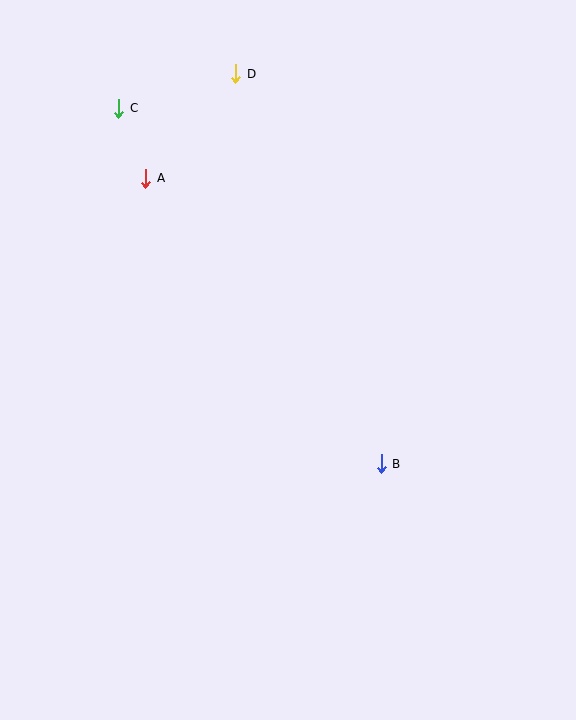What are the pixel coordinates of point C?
Point C is at (119, 108).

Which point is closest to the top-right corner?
Point D is closest to the top-right corner.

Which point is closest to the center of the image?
Point B at (381, 464) is closest to the center.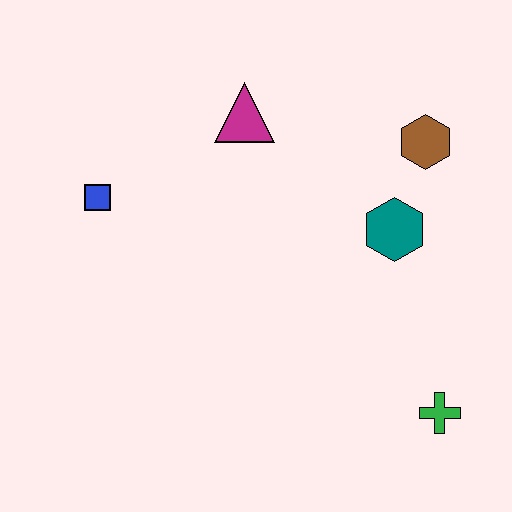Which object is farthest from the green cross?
The blue square is farthest from the green cross.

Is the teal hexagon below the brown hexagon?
Yes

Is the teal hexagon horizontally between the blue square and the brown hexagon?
Yes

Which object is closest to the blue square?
The magenta triangle is closest to the blue square.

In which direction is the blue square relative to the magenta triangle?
The blue square is to the left of the magenta triangle.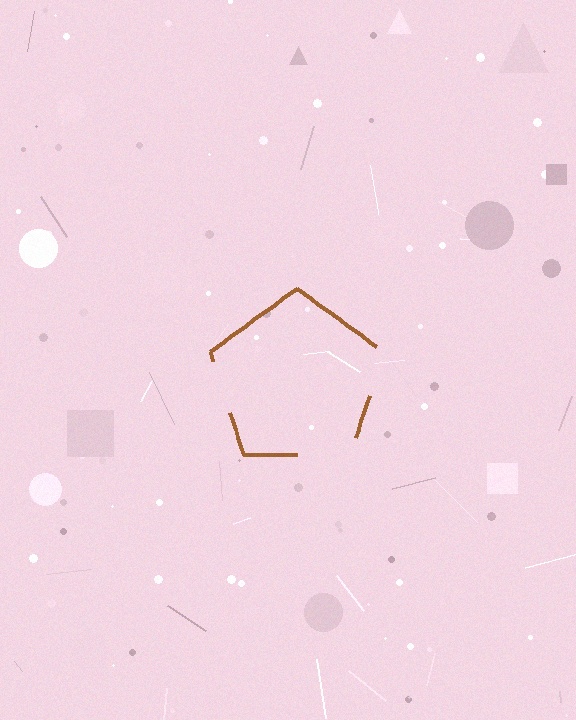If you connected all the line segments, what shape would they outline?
They would outline a pentagon.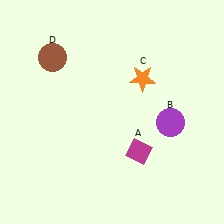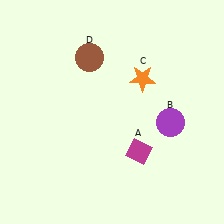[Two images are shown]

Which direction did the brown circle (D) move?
The brown circle (D) moved right.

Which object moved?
The brown circle (D) moved right.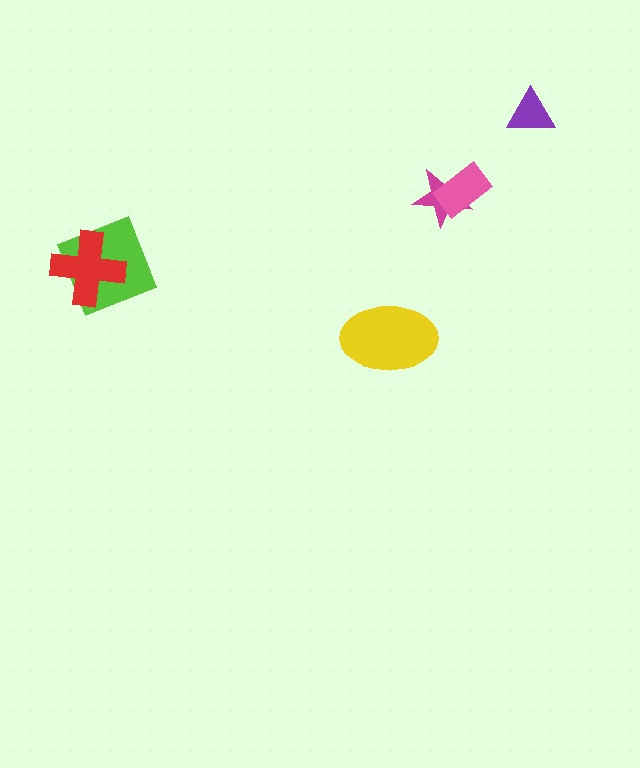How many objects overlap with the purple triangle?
0 objects overlap with the purple triangle.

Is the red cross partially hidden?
No, no other shape covers it.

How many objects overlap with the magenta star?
1 object overlaps with the magenta star.